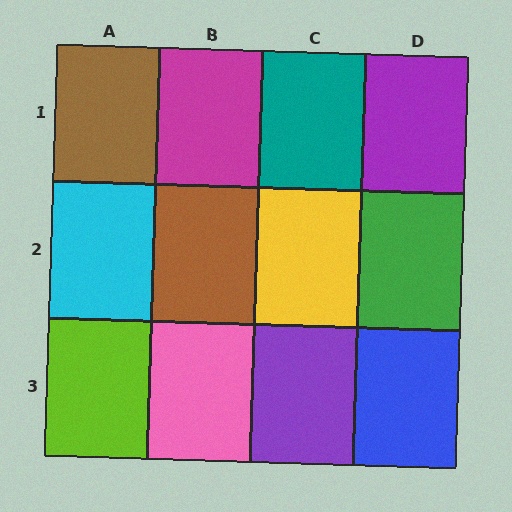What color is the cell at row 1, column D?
Purple.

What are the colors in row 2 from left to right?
Cyan, brown, yellow, green.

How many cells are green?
1 cell is green.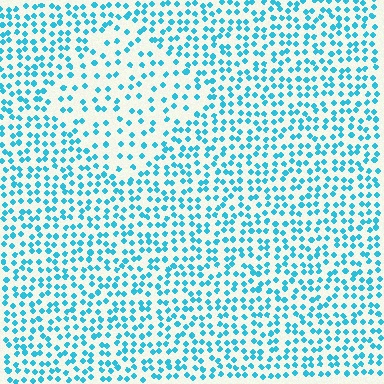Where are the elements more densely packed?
The elements are more densely packed outside the diamond boundary.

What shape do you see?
I see a diamond.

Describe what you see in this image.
The image contains small cyan elements arranged at two different densities. A diamond-shaped region is visible where the elements are less densely packed than the surrounding area.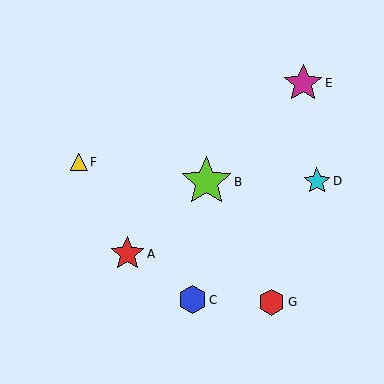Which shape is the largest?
The lime star (labeled B) is the largest.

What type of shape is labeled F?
Shape F is a yellow triangle.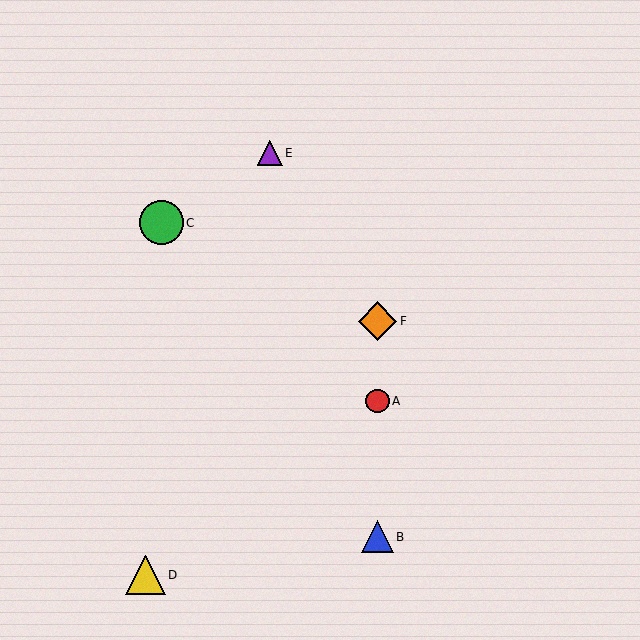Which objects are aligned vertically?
Objects A, B, F are aligned vertically.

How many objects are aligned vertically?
3 objects (A, B, F) are aligned vertically.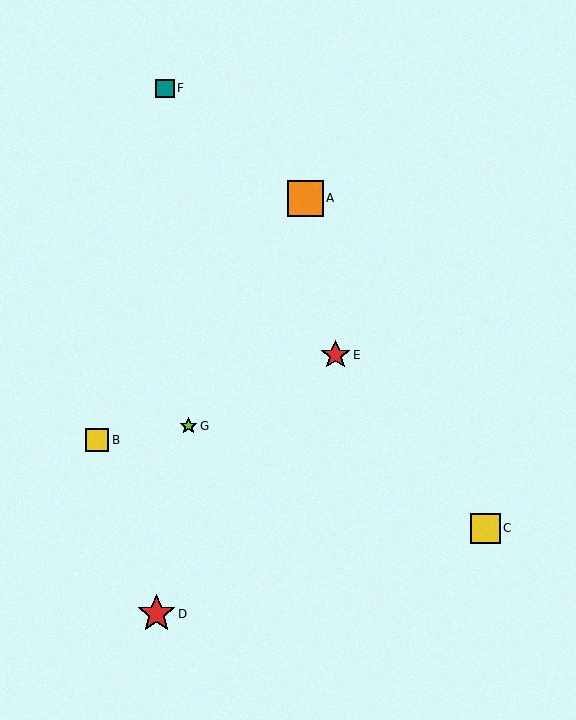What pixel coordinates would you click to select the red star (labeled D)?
Click at (156, 614) to select the red star D.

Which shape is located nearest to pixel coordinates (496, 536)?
The yellow square (labeled C) at (485, 528) is nearest to that location.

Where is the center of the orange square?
The center of the orange square is at (305, 198).